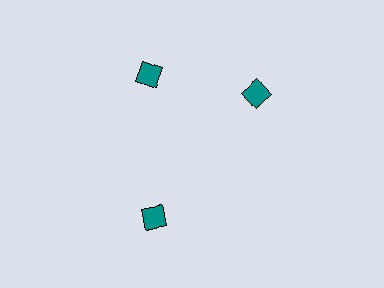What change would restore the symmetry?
The symmetry would be restored by rotating it back into even spacing with its neighbors so that all 3 diamonds sit at equal angles and equal distance from the center.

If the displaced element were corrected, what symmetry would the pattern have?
It would have 3-fold rotational symmetry — the pattern would map onto itself every 120 degrees.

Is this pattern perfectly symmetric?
No. The 3 teal diamonds are arranged in a ring, but one element near the 3 o'clock position is rotated out of alignment along the ring, breaking the 3-fold rotational symmetry.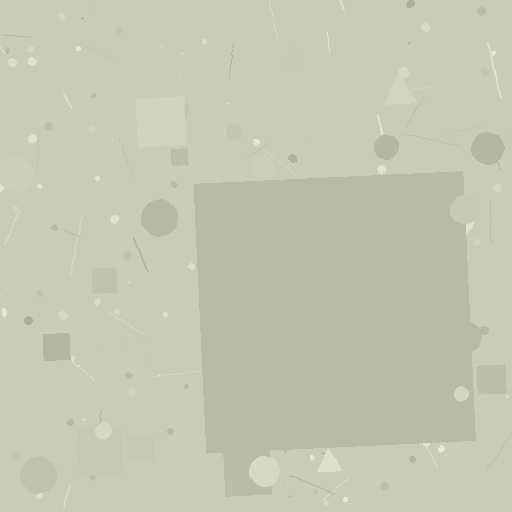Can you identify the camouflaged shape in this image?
The camouflaged shape is a square.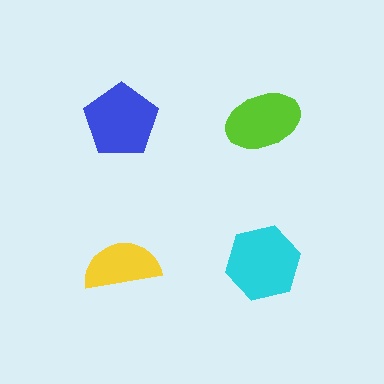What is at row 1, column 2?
A lime ellipse.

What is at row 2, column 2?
A cyan hexagon.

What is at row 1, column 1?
A blue pentagon.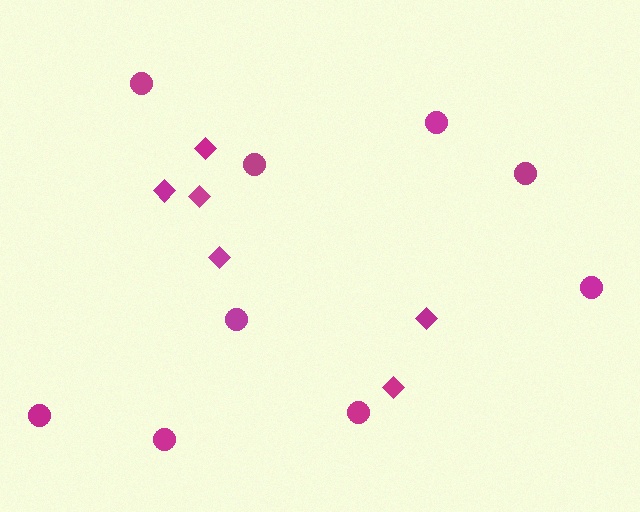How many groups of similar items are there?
There are 2 groups: one group of diamonds (6) and one group of circles (9).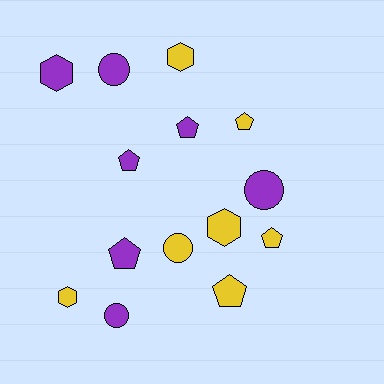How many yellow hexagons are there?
There are 3 yellow hexagons.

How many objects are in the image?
There are 14 objects.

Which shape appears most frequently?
Pentagon, with 6 objects.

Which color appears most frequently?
Yellow, with 7 objects.